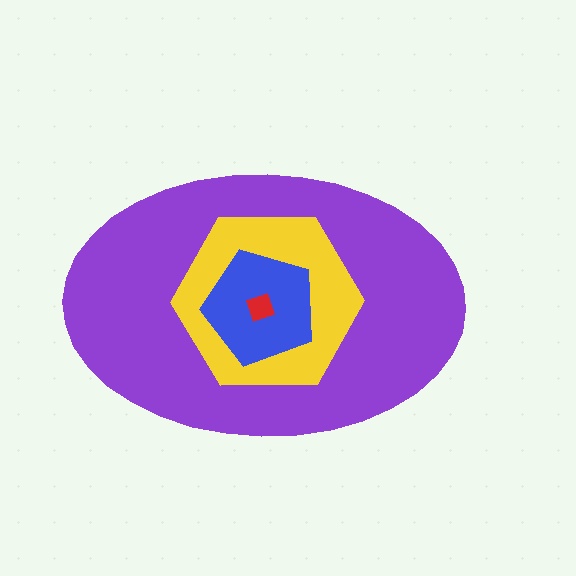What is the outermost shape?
The purple ellipse.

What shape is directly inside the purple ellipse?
The yellow hexagon.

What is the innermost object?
The red diamond.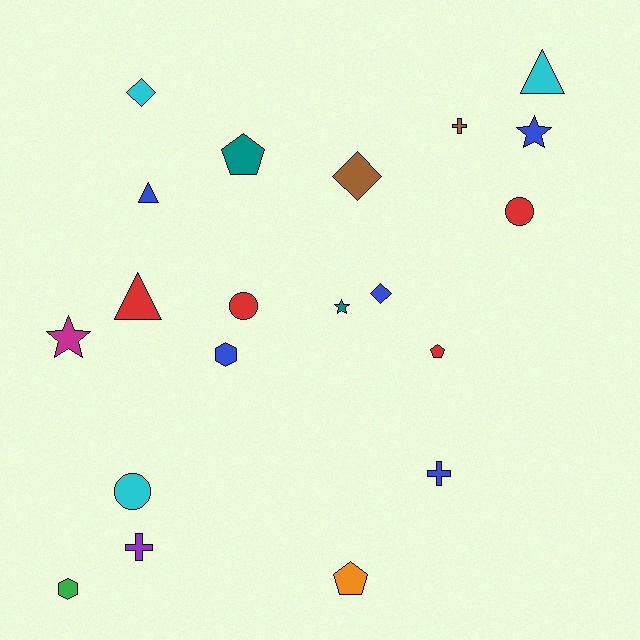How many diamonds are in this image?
There are 3 diamonds.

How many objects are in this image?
There are 20 objects.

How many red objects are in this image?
There are 4 red objects.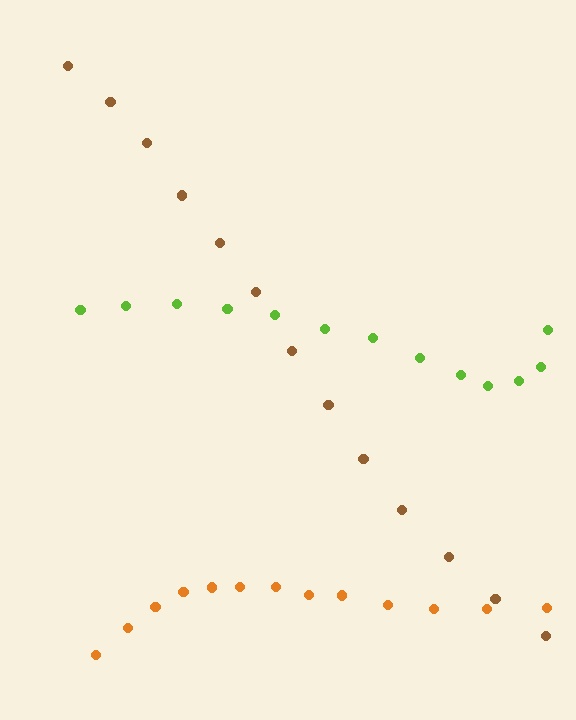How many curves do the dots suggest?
There are 3 distinct paths.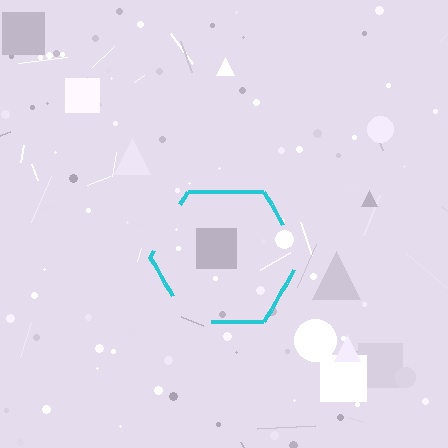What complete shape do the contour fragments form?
The contour fragments form a hexagon.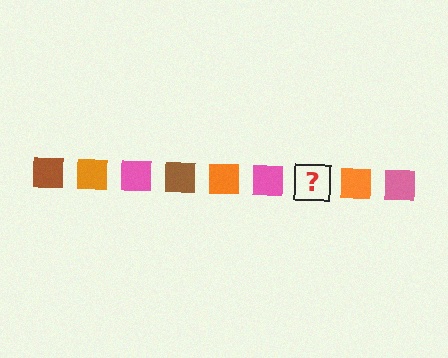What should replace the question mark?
The question mark should be replaced with a brown square.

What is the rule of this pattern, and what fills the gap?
The rule is that the pattern cycles through brown, orange, pink squares. The gap should be filled with a brown square.